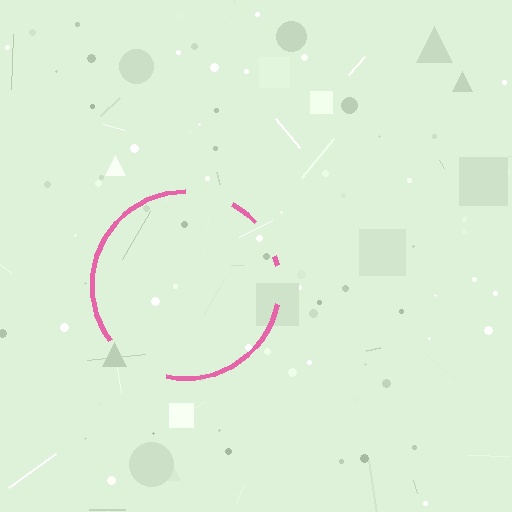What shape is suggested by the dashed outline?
The dashed outline suggests a circle.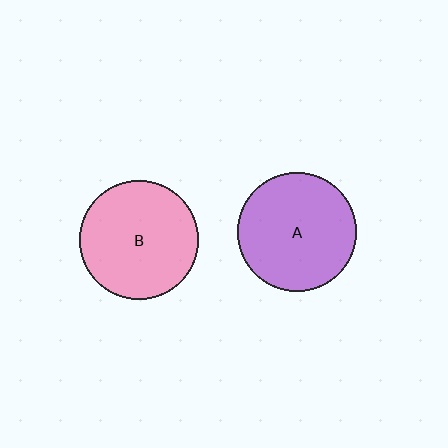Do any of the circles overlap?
No, none of the circles overlap.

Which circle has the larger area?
Circle A (purple).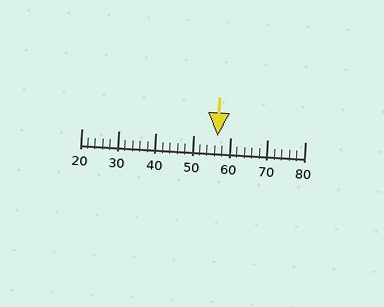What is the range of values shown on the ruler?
The ruler shows values from 20 to 80.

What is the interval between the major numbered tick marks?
The major tick marks are spaced 10 units apart.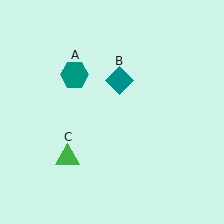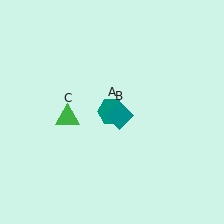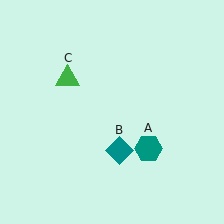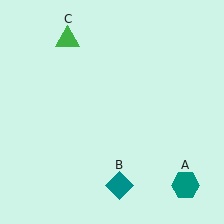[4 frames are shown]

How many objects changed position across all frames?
3 objects changed position: teal hexagon (object A), teal diamond (object B), green triangle (object C).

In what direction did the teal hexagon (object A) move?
The teal hexagon (object A) moved down and to the right.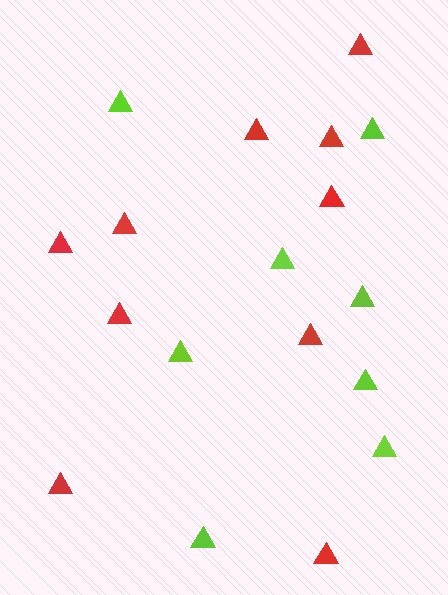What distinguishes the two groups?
There are 2 groups: one group of red triangles (10) and one group of lime triangles (8).